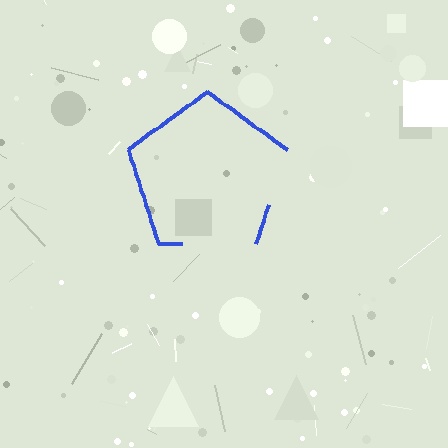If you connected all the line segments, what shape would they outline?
They would outline a pentagon.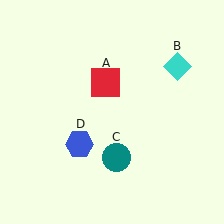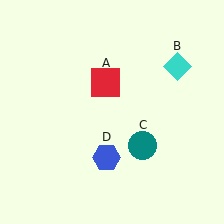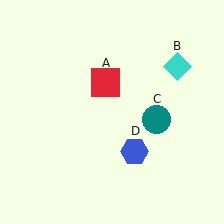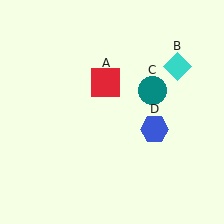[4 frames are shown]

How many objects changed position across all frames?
2 objects changed position: teal circle (object C), blue hexagon (object D).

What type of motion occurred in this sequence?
The teal circle (object C), blue hexagon (object D) rotated counterclockwise around the center of the scene.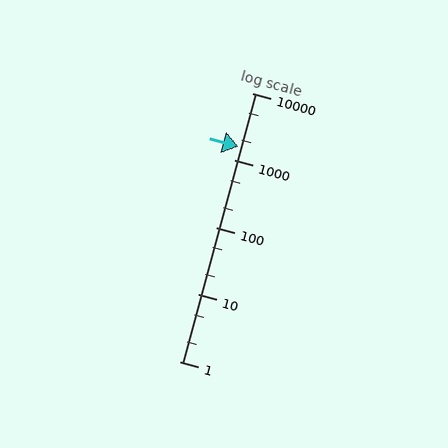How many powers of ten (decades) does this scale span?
The scale spans 4 decades, from 1 to 10000.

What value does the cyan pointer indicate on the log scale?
The pointer indicates approximately 1600.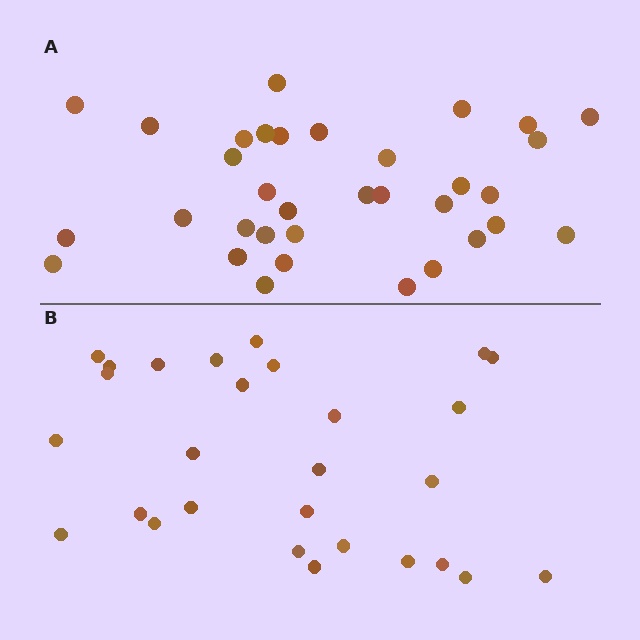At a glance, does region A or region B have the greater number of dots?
Region A (the top region) has more dots.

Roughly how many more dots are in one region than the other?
Region A has about 6 more dots than region B.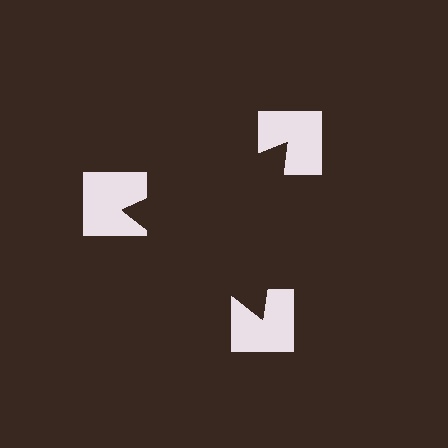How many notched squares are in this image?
There are 3 — one at each vertex of the illusory triangle.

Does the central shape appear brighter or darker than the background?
It typically appears slightly darker than the background, even though no actual brightness change is drawn.